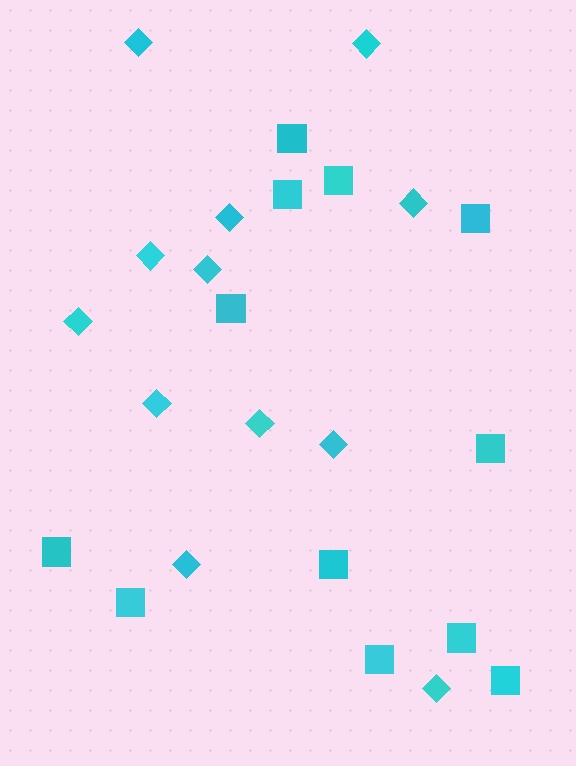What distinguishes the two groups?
There are 2 groups: one group of diamonds (12) and one group of squares (12).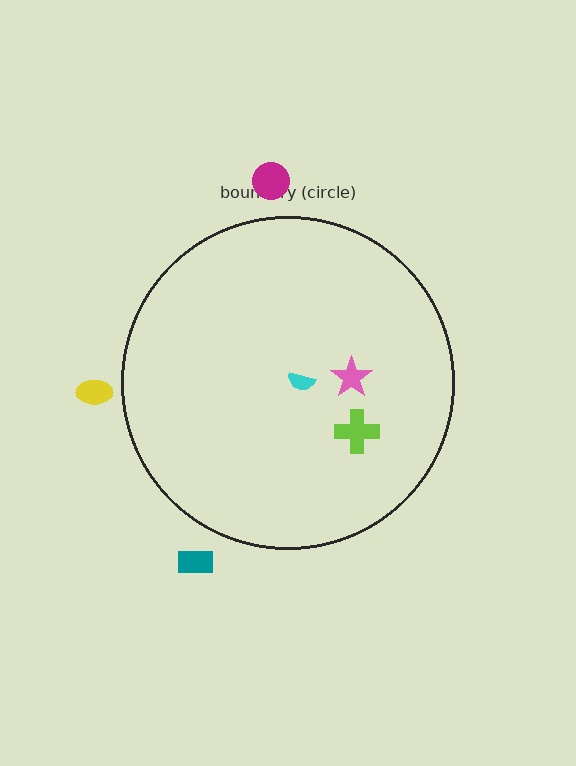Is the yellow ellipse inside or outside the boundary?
Outside.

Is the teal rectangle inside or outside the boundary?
Outside.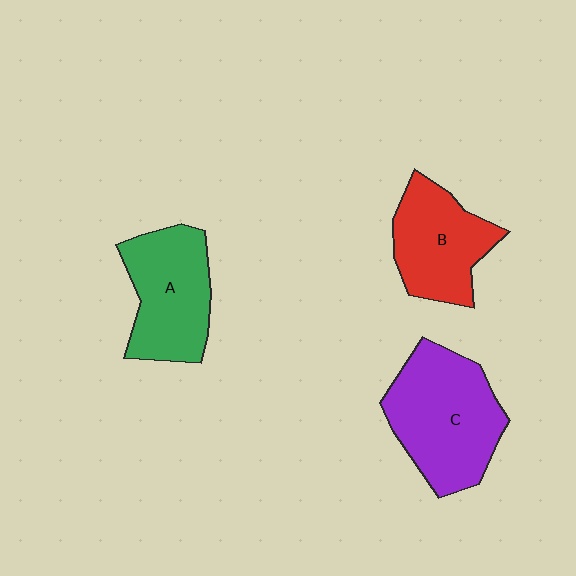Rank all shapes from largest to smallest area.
From largest to smallest: C (purple), A (green), B (red).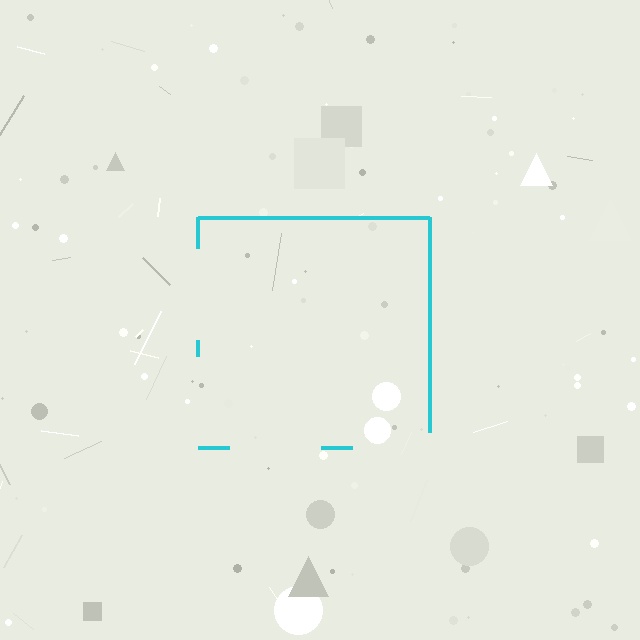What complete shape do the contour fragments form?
The contour fragments form a square.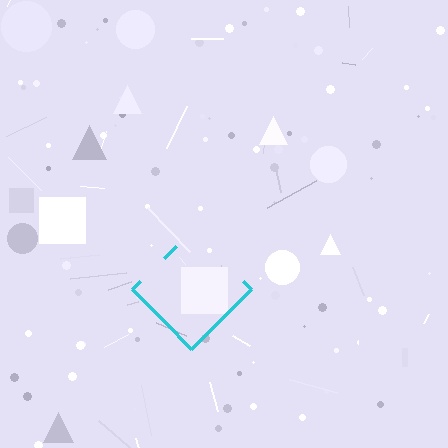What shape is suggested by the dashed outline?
The dashed outline suggests a diamond.